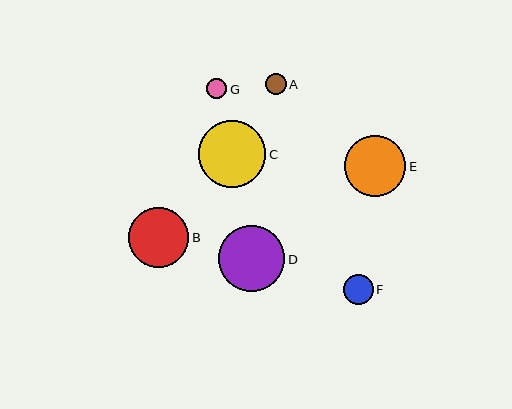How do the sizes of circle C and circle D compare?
Circle C and circle D are approximately the same size.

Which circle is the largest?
Circle C is the largest with a size of approximately 67 pixels.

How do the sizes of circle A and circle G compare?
Circle A and circle G are approximately the same size.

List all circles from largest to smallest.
From largest to smallest: C, D, E, B, F, A, G.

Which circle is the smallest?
Circle G is the smallest with a size of approximately 21 pixels.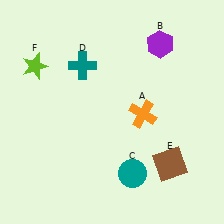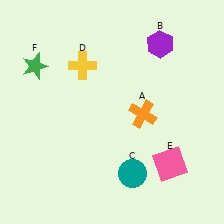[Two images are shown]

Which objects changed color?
D changed from teal to yellow. E changed from brown to pink. F changed from lime to green.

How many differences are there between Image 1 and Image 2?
There are 3 differences between the two images.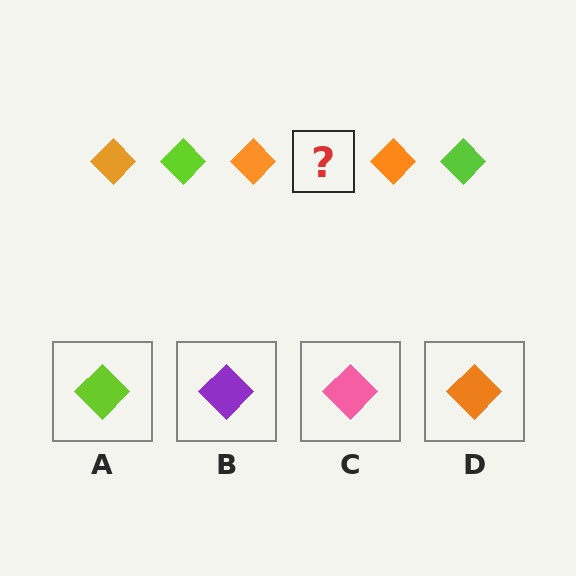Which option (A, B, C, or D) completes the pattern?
A.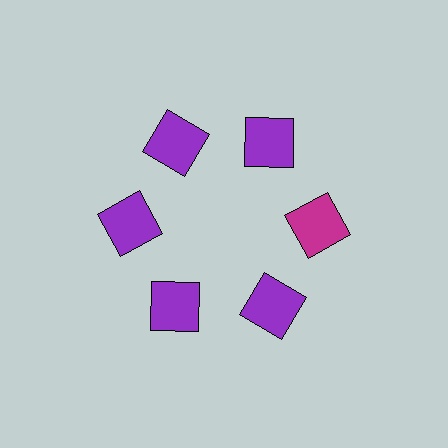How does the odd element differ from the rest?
It has a different color: magenta instead of purple.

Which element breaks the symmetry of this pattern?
The magenta square at roughly the 3 o'clock position breaks the symmetry. All other shapes are purple squares.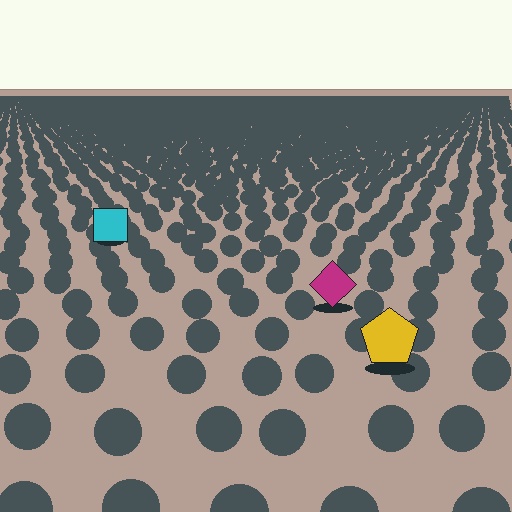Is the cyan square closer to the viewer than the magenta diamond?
No. The magenta diamond is closer — you can tell from the texture gradient: the ground texture is coarser near it.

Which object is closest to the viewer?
The yellow pentagon is closest. The texture marks near it are larger and more spread out.